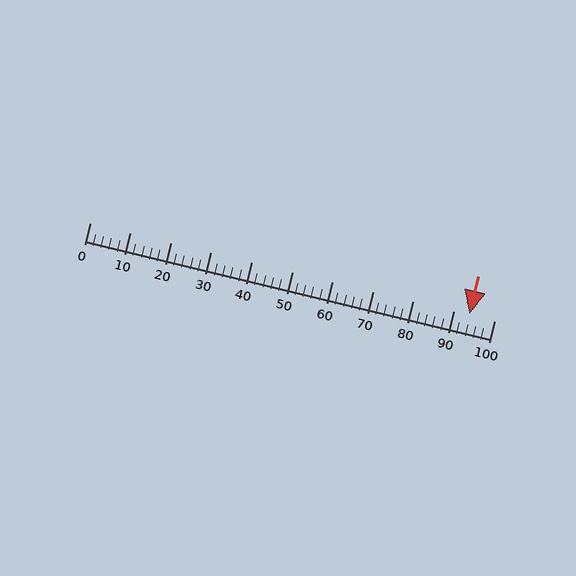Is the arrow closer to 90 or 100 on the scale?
The arrow is closer to 90.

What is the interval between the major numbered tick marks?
The major tick marks are spaced 10 units apart.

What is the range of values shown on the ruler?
The ruler shows values from 0 to 100.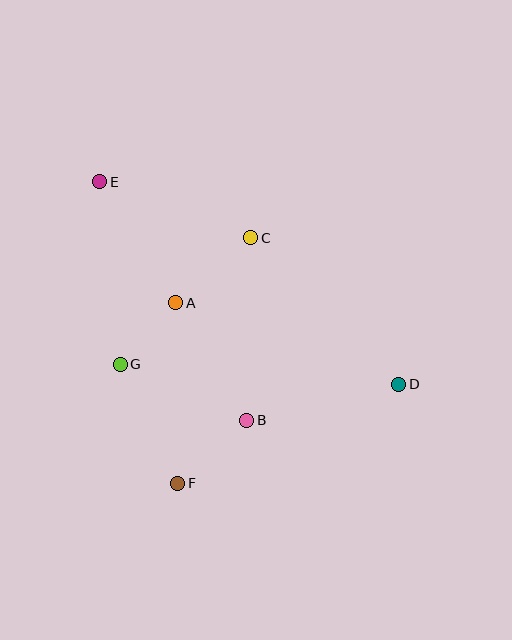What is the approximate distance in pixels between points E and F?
The distance between E and F is approximately 312 pixels.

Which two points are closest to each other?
Points A and G are closest to each other.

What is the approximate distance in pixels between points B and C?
The distance between B and C is approximately 183 pixels.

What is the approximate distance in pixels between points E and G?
The distance between E and G is approximately 184 pixels.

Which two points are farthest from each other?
Points D and E are farthest from each other.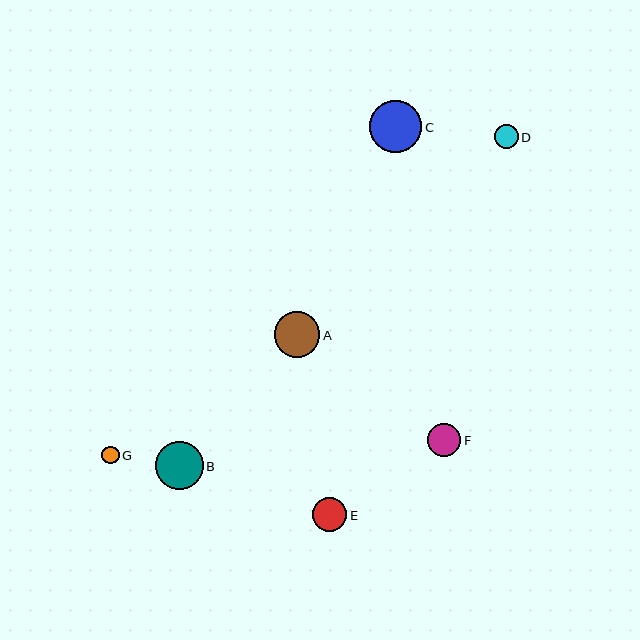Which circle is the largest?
Circle C is the largest with a size of approximately 52 pixels.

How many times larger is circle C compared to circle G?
Circle C is approximately 3.0 times the size of circle G.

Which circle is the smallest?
Circle G is the smallest with a size of approximately 18 pixels.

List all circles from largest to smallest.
From largest to smallest: C, B, A, E, F, D, G.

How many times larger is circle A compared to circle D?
Circle A is approximately 1.9 times the size of circle D.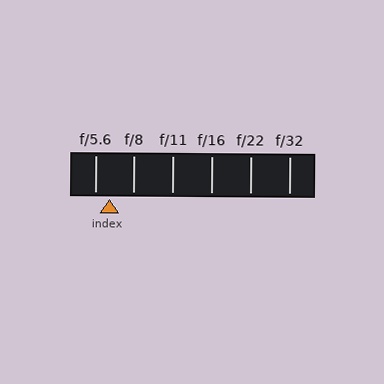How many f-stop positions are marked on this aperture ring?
There are 6 f-stop positions marked.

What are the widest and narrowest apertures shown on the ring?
The widest aperture shown is f/5.6 and the narrowest is f/32.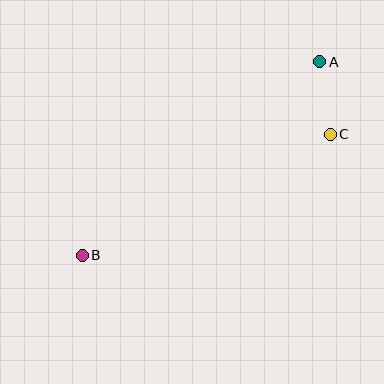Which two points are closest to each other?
Points A and C are closest to each other.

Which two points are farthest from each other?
Points A and B are farthest from each other.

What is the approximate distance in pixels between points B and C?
The distance between B and C is approximately 276 pixels.